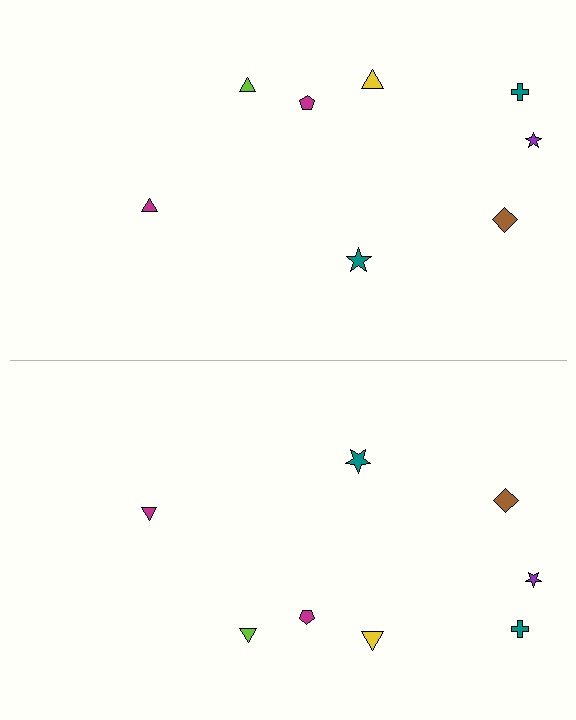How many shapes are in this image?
There are 16 shapes in this image.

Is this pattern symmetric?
Yes, this pattern has bilateral (reflection) symmetry.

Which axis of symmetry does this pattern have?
The pattern has a horizontal axis of symmetry running through the center of the image.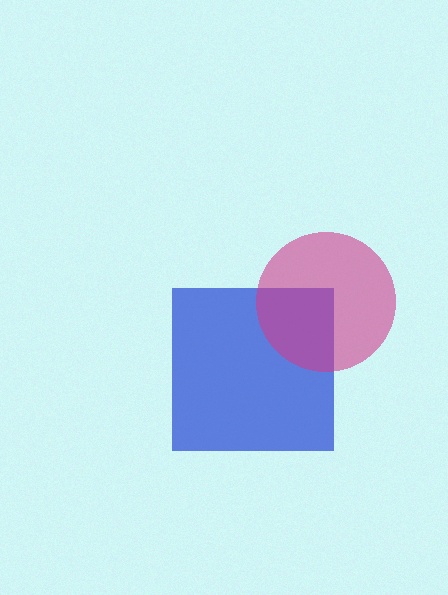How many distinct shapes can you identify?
There are 2 distinct shapes: a blue square, a magenta circle.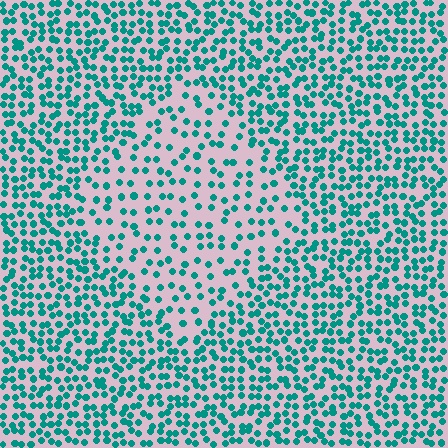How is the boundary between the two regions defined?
The boundary is defined by a change in element density (approximately 2.0x ratio). All elements are the same color, size, and shape.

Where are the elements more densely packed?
The elements are more densely packed outside the diamond boundary.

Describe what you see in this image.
The image contains small teal elements arranged at two different densities. A diamond-shaped region is visible where the elements are less densely packed than the surrounding area.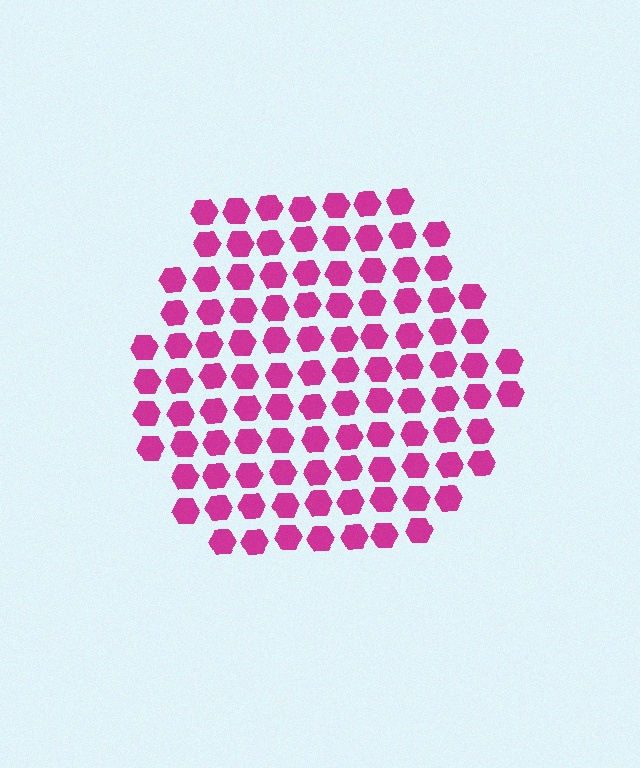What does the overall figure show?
The overall figure shows a hexagon.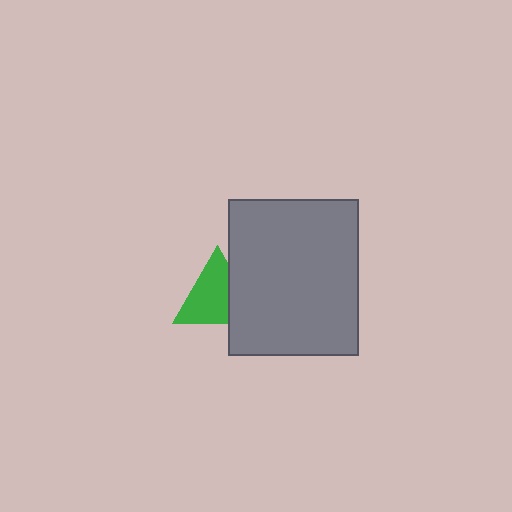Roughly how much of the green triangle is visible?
Most of it is visible (roughly 70%).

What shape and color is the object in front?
The object in front is a gray rectangle.